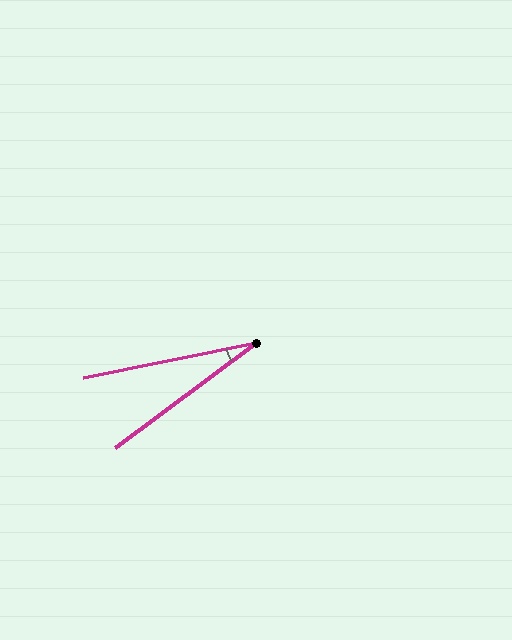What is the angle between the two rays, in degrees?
Approximately 25 degrees.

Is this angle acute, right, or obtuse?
It is acute.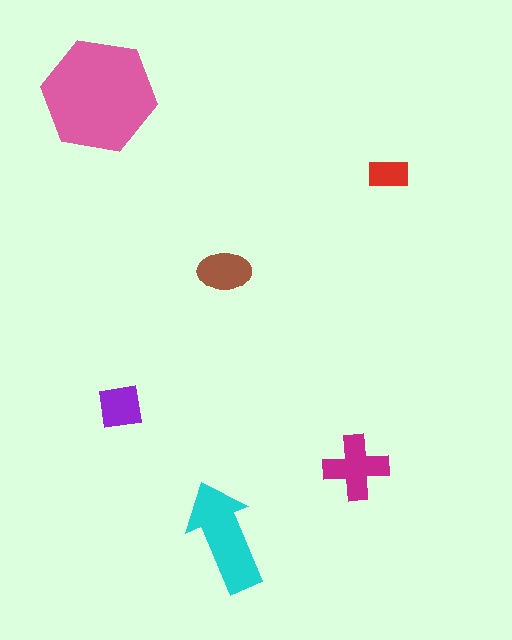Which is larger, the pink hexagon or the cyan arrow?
The pink hexagon.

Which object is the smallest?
The red rectangle.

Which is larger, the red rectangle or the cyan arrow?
The cyan arrow.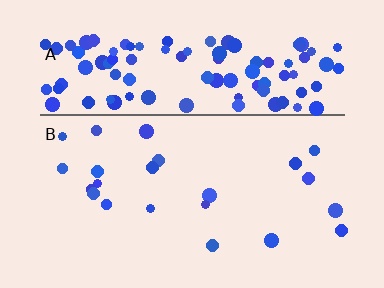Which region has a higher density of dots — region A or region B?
A (the top).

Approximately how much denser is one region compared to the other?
Approximately 5.6× — region A over region B.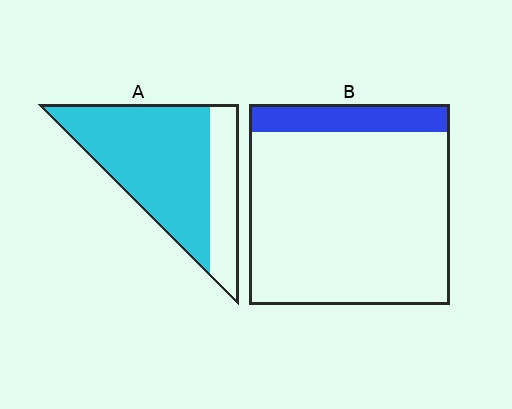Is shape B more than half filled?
No.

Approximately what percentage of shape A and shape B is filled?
A is approximately 75% and B is approximately 15%.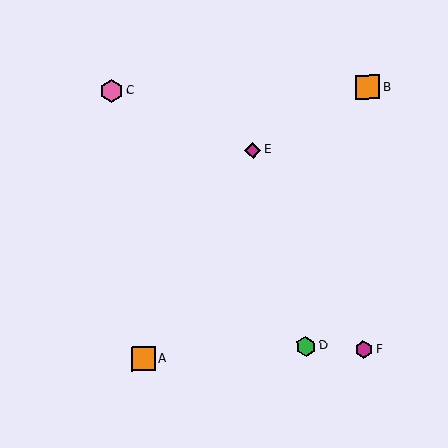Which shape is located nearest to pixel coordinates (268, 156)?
The magenta diamond (labeled E) at (253, 150) is nearest to that location.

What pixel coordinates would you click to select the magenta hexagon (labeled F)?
Click at (364, 349) to select the magenta hexagon F.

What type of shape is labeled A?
Shape A is an orange square.